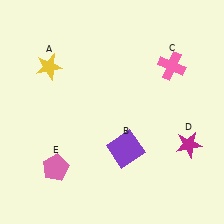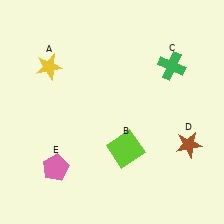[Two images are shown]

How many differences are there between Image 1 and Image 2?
There are 3 differences between the two images.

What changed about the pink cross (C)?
In Image 1, C is pink. In Image 2, it changed to green.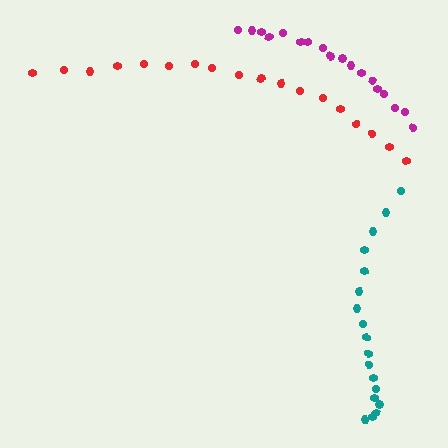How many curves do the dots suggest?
There are 3 distinct paths.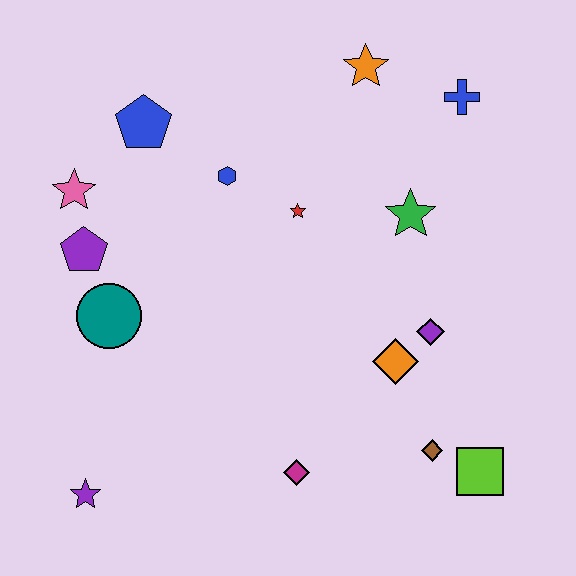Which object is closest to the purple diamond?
The orange diamond is closest to the purple diamond.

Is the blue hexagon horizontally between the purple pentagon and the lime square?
Yes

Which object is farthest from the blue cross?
The purple star is farthest from the blue cross.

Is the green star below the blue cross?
Yes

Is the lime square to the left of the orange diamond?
No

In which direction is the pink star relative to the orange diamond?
The pink star is to the left of the orange diamond.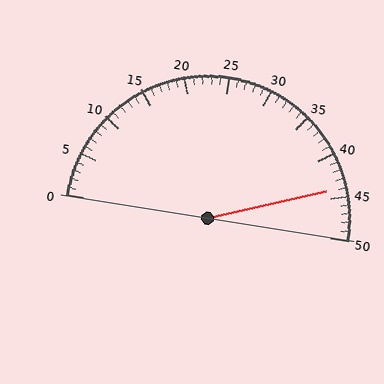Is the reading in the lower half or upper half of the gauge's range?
The reading is in the upper half of the range (0 to 50).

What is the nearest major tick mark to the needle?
The nearest major tick mark is 45.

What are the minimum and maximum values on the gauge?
The gauge ranges from 0 to 50.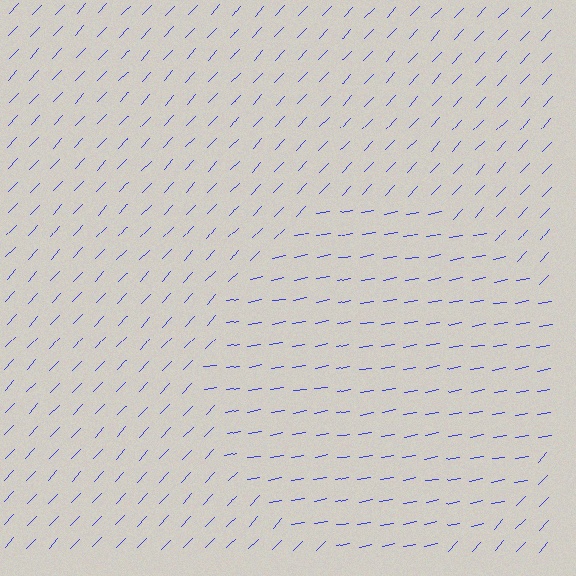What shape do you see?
I see a circle.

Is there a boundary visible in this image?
Yes, there is a texture boundary formed by a change in line orientation.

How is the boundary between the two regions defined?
The boundary is defined purely by a change in line orientation (approximately 37 degrees difference). All lines are the same color and thickness.